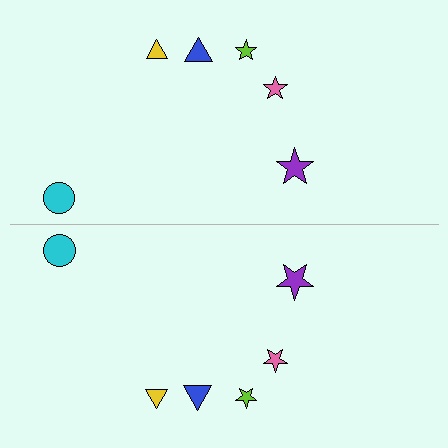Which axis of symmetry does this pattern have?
The pattern has a horizontal axis of symmetry running through the center of the image.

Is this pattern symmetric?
Yes, this pattern has bilateral (reflection) symmetry.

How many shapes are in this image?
There are 12 shapes in this image.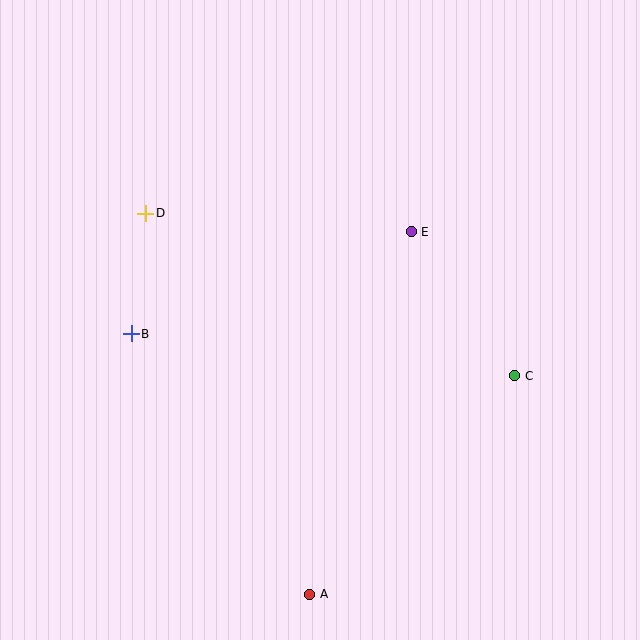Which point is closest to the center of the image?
Point E at (411, 232) is closest to the center.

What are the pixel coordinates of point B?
Point B is at (131, 334).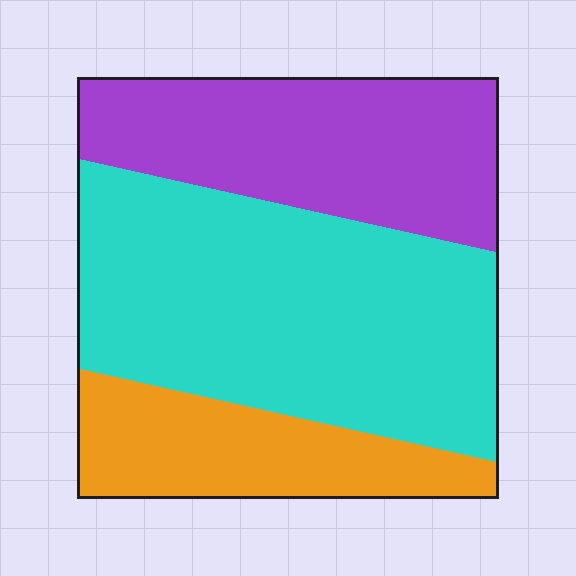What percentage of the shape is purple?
Purple takes up about one third (1/3) of the shape.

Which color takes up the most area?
Cyan, at roughly 50%.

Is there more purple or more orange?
Purple.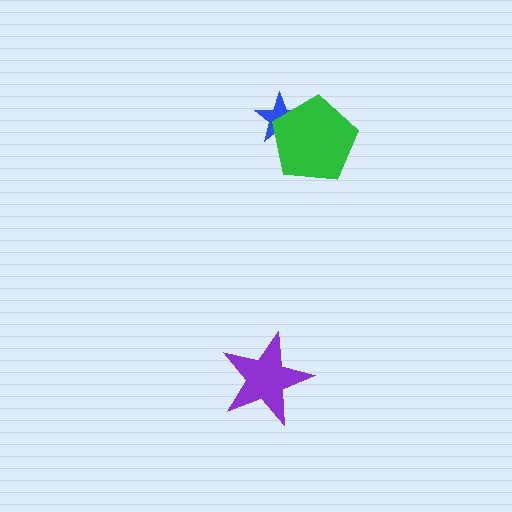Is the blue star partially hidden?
Yes, it is partially covered by another shape.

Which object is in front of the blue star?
The green pentagon is in front of the blue star.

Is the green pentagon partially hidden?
No, no other shape covers it.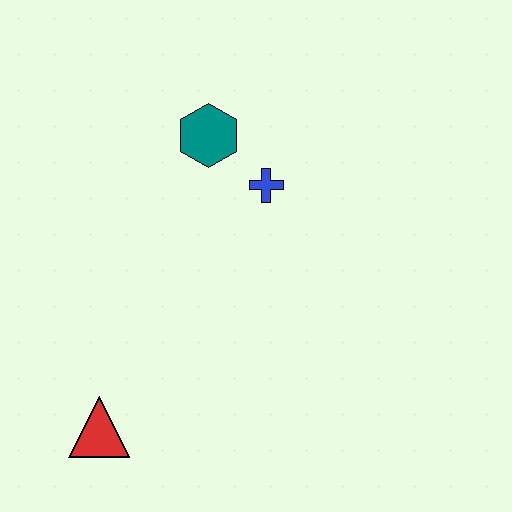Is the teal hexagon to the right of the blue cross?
No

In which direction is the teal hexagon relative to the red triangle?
The teal hexagon is above the red triangle.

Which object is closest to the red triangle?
The blue cross is closest to the red triangle.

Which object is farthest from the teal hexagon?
The red triangle is farthest from the teal hexagon.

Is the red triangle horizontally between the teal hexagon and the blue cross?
No